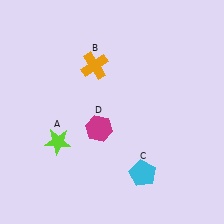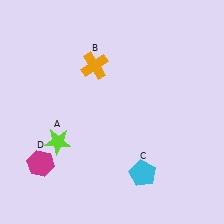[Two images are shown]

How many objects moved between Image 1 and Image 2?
1 object moved between the two images.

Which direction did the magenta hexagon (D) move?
The magenta hexagon (D) moved left.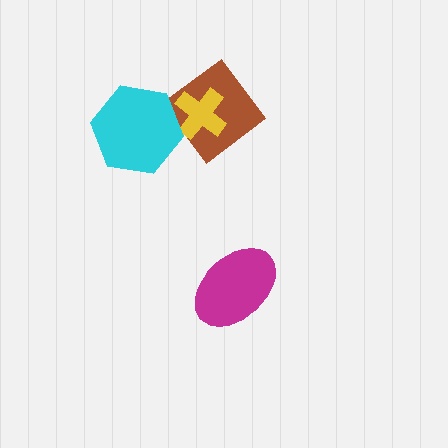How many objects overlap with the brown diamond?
1 object overlaps with the brown diamond.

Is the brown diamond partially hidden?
Yes, it is partially covered by another shape.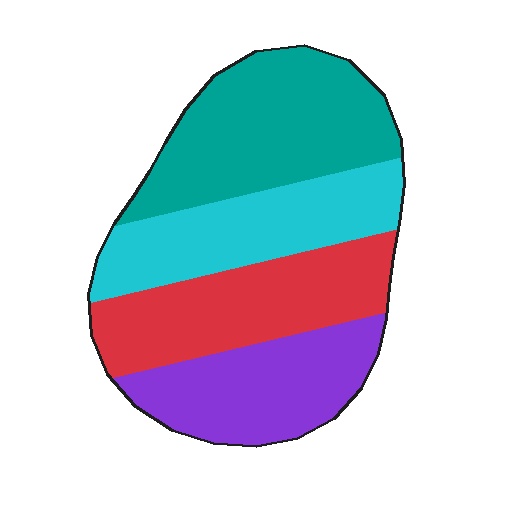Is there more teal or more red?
Teal.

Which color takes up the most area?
Teal, at roughly 30%.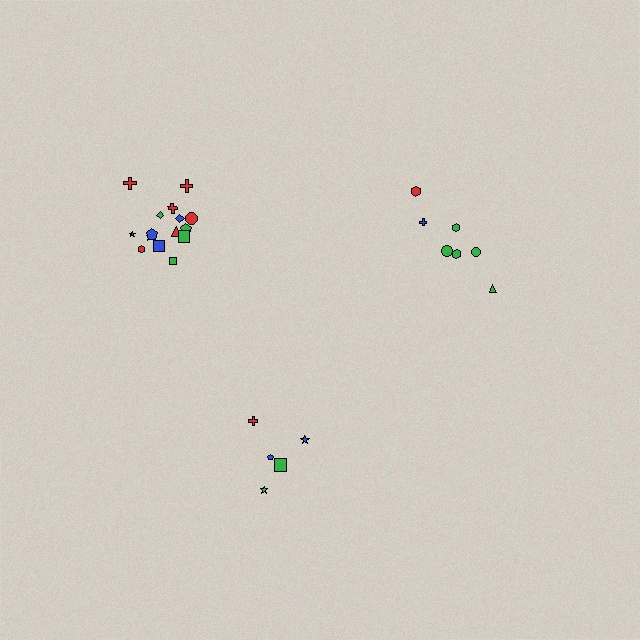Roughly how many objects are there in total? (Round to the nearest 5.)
Roughly 25 objects in total.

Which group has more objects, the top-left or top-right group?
The top-left group.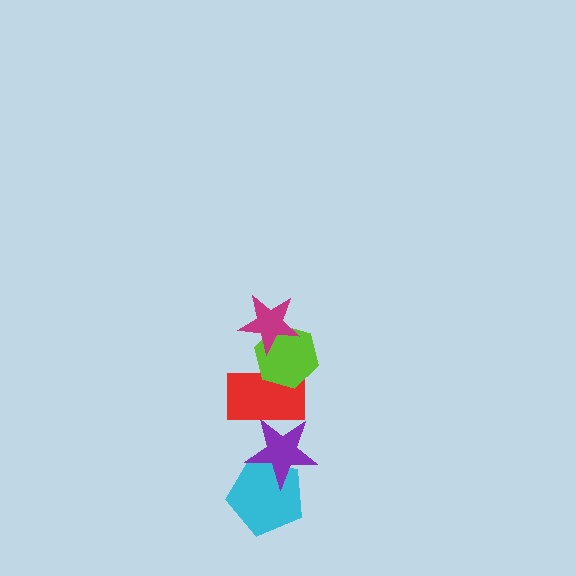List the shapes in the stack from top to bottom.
From top to bottom: the magenta star, the lime hexagon, the red rectangle, the purple star, the cyan pentagon.